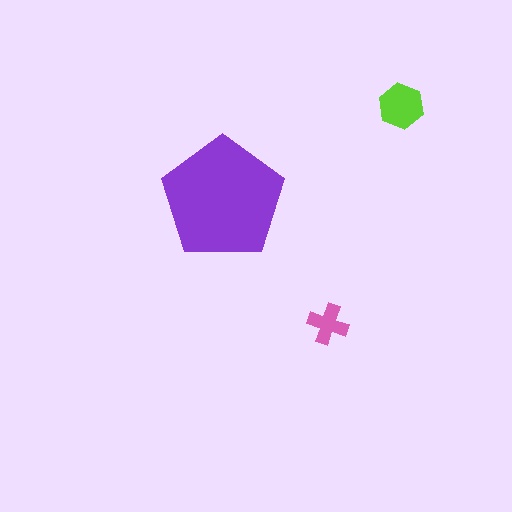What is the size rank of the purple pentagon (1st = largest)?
1st.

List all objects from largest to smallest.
The purple pentagon, the lime hexagon, the pink cross.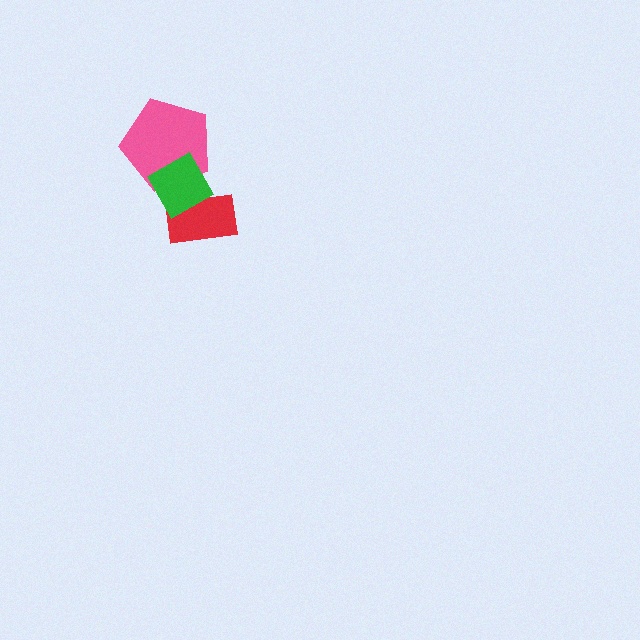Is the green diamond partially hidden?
No, no other shape covers it.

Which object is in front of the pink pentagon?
The green diamond is in front of the pink pentagon.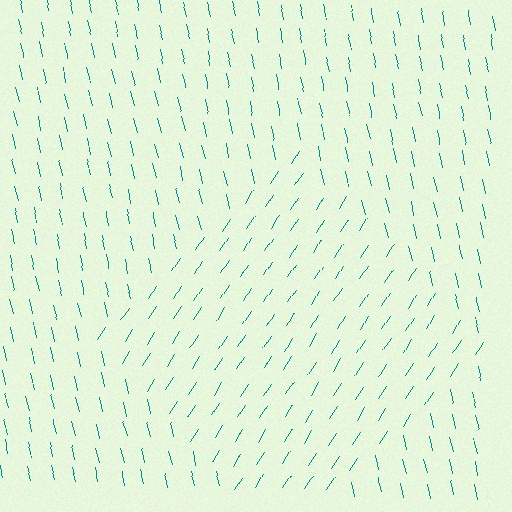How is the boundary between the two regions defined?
The boundary is defined purely by a change in line orientation (approximately 45 degrees difference). All lines are the same color and thickness.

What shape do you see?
I see a diamond.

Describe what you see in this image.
The image is filled with small teal line segments. A diamond region in the image has lines oriented differently from the surrounding lines, creating a visible texture boundary.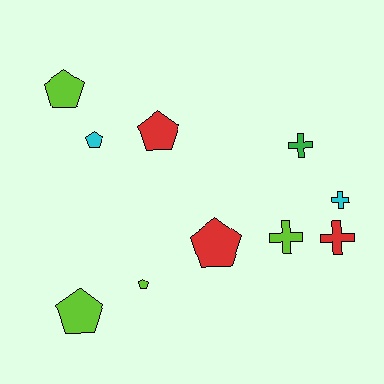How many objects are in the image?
There are 10 objects.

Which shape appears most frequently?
Pentagon, with 6 objects.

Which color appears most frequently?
Lime, with 4 objects.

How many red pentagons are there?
There are 2 red pentagons.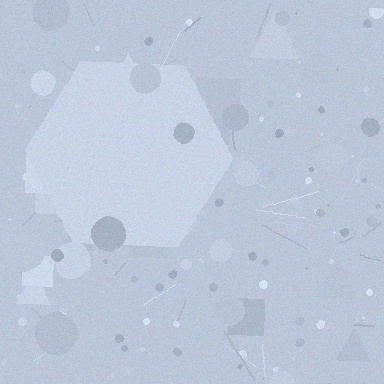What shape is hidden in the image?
A hexagon is hidden in the image.